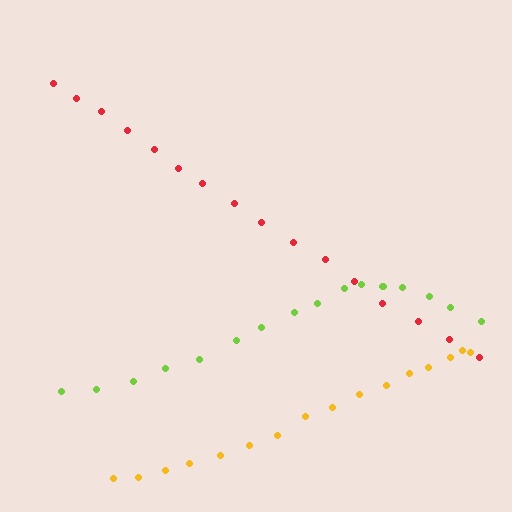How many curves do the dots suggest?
There are 3 distinct paths.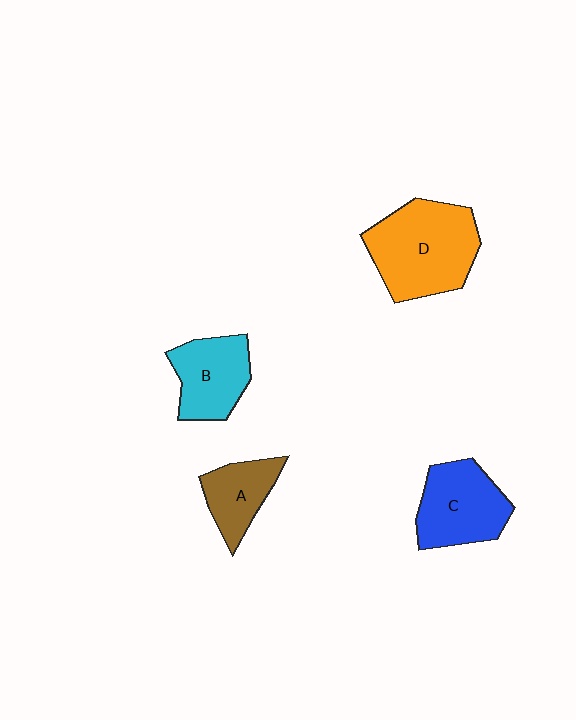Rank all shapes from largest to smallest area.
From largest to smallest: D (orange), C (blue), B (cyan), A (brown).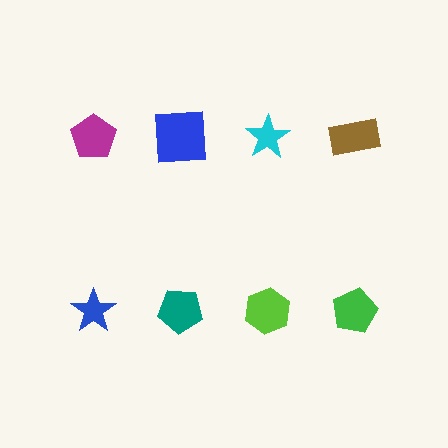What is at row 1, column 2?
A blue square.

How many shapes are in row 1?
4 shapes.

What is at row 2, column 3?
A lime hexagon.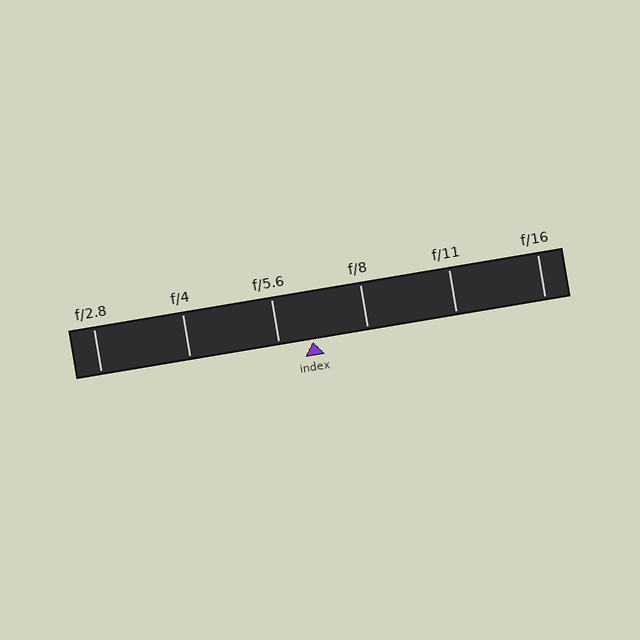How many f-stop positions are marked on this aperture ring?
There are 6 f-stop positions marked.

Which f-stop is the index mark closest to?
The index mark is closest to f/5.6.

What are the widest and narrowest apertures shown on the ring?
The widest aperture shown is f/2.8 and the narrowest is f/16.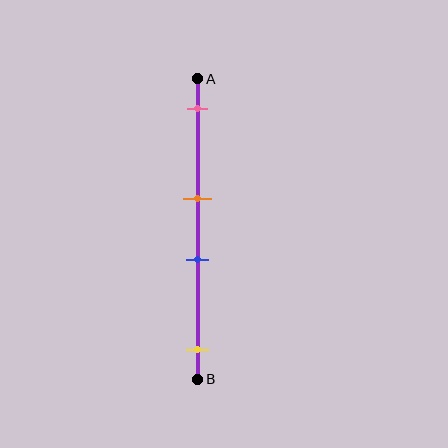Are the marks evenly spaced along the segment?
No, the marks are not evenly spaced.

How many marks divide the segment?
There are 4 marks dividing the segment.